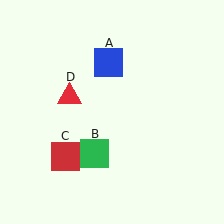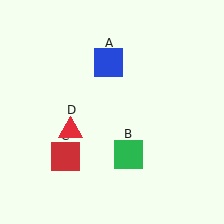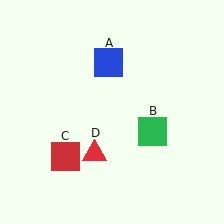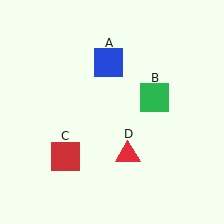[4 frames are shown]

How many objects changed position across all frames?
2 objects changed position: green square (object B), red triangle (object D).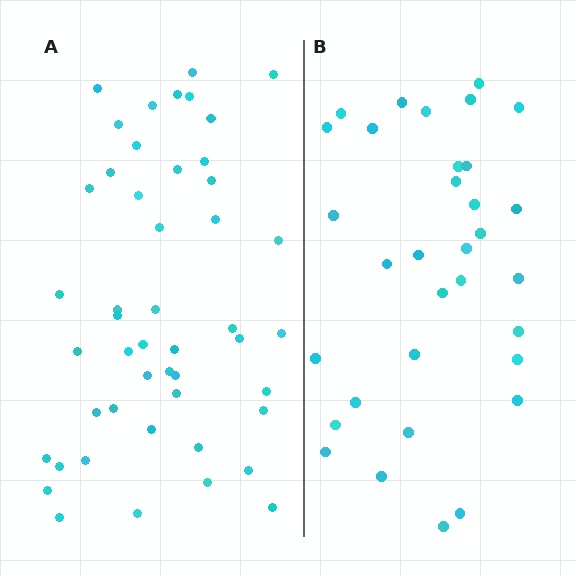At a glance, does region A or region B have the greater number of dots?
Region A (the left region) has more dots.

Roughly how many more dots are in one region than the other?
Region A has approximately 15 more dots than region B.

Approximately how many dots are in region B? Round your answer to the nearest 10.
About 30 dots. (The exact count is 33, which rounds to 30.)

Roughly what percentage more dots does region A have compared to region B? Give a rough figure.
About 45% more.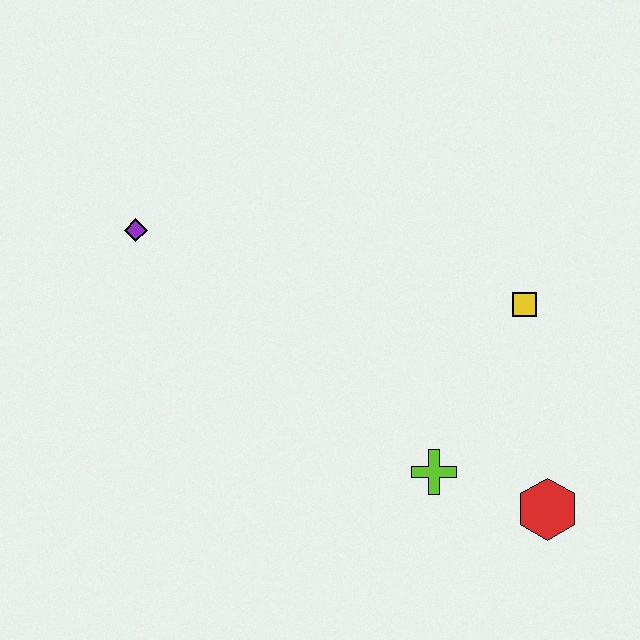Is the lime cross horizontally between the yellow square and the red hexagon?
No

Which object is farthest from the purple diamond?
The red hexagon is farthest from the purple diamond.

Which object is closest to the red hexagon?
The lime cross is closest to the red hexagon.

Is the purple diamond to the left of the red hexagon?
Yes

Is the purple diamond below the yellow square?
No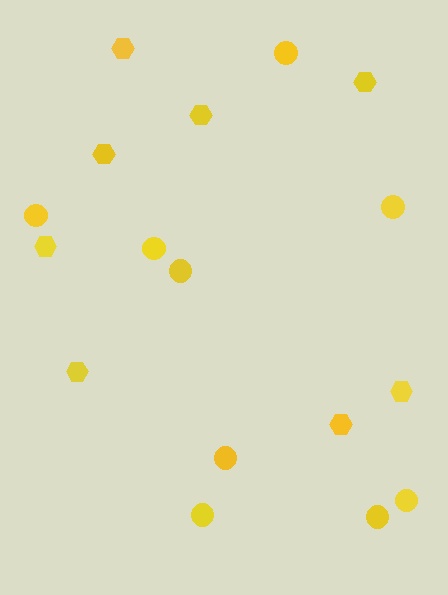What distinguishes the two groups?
There are 2 groups: one group of hexagons (8) and one group of circles (9).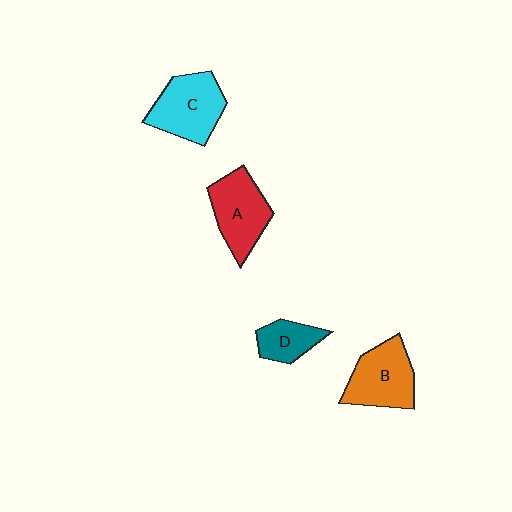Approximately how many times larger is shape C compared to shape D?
Approximately 1.9 times.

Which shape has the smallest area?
Shape D (teal).